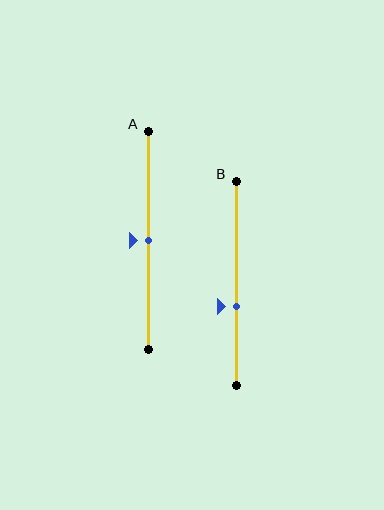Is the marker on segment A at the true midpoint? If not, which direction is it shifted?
Yes, the marker on segment A is at the true midpoint.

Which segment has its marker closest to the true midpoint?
Segment A has its marker closest to the true midpoint.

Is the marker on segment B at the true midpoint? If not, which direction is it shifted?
No, the marker on segment B is shifted downward by about 11% of the segment length.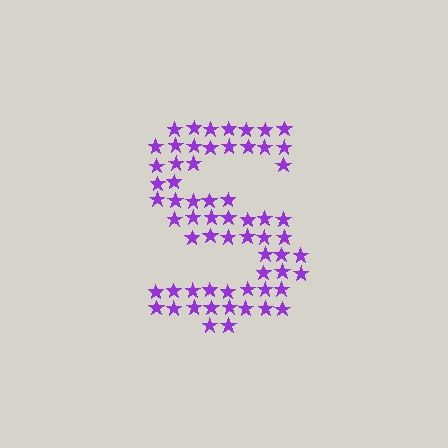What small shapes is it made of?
It is made of small stars.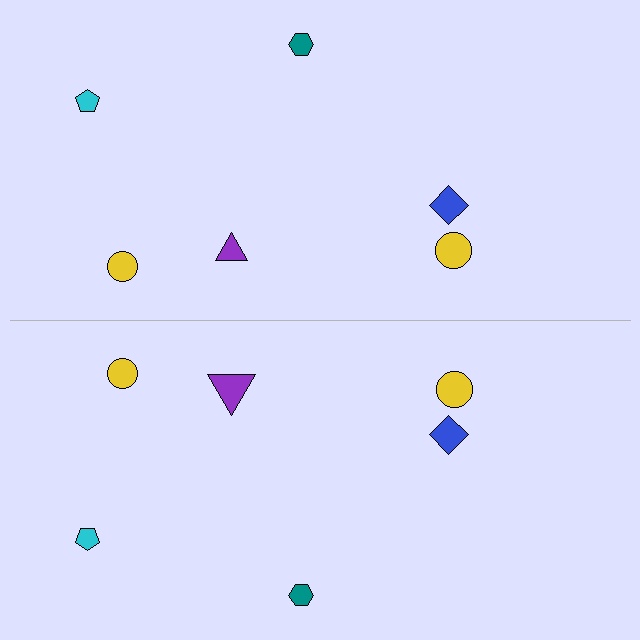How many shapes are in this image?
There are 12 shapes in this image.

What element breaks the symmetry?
The purple triangle on the bottom side has a different size than its mirror counterpart.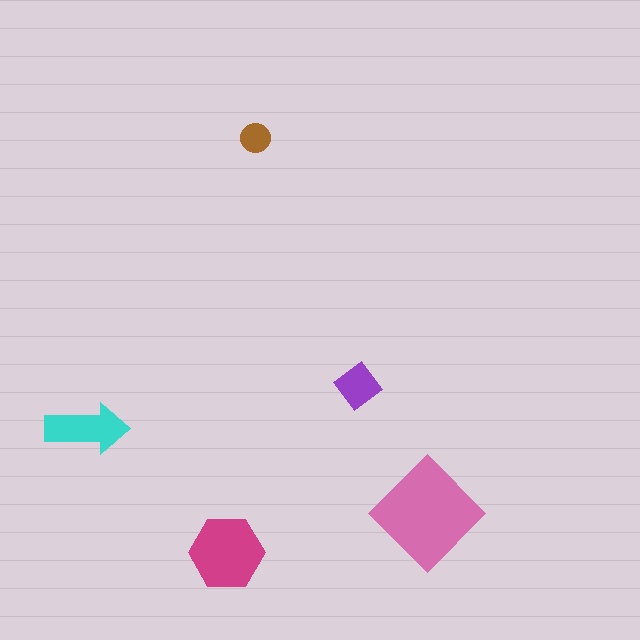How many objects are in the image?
There are 5 objects in the image.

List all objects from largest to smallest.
The pink diamond, the magenta hexagon, the cyan arrow, the purple diamond, the brown circle.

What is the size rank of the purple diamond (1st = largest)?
4th.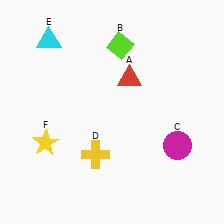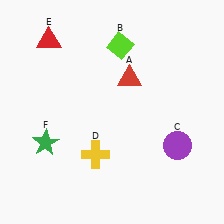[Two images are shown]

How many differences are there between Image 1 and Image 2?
There are 3 differences between the two images.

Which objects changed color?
C changed from magenta to purple. E changed from cyan to red. F changed from yellow to green.